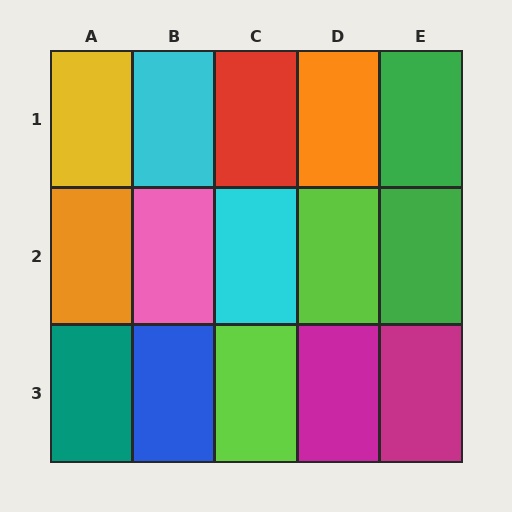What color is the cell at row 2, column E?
Green.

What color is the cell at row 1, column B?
Cyan.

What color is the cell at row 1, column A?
Yellow.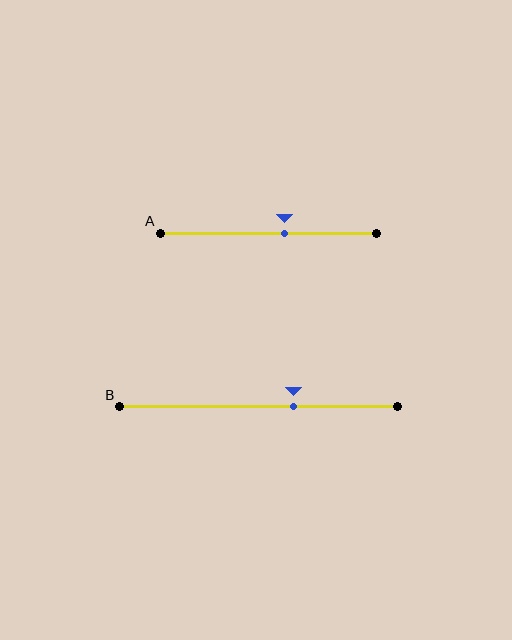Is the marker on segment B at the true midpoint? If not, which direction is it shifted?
No, the marker on segment B is shifted to the right by about 13% of the segment length.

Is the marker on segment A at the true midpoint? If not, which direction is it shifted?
No, the marker on segment A is shifted to the right by about 7% of the segment length.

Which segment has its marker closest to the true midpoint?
Segment A has its marker closest to the true midpoint.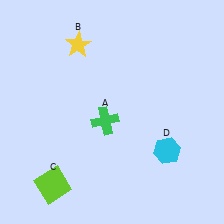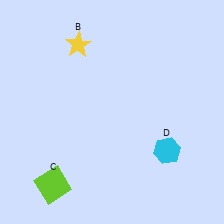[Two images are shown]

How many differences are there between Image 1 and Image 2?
There is 1 difference between the two images.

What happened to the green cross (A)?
The green cross (A) was removed in Image 2. It was in the bottom-left area of Image 1.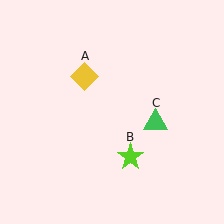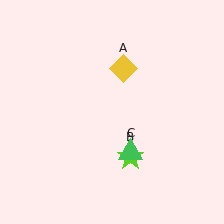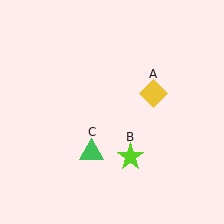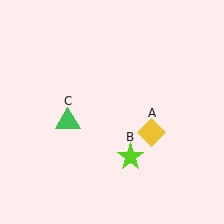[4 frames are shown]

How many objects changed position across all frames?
2 objects changed position: yellow diamond (object A), green triangle (object C).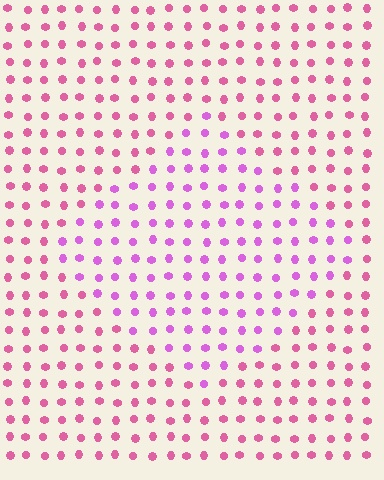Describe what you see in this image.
The image is filled with small pink elements in a uniform arrangement. A diamond-shaped region is visible where the elements are tinted to a slightly different hue, forming a subtle color boundary.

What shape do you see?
I see a diamond.